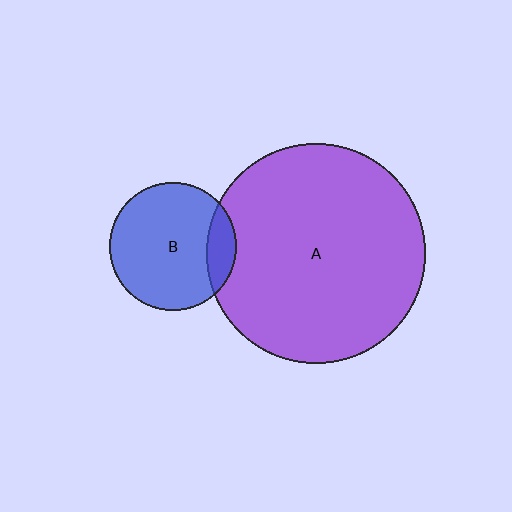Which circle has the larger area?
Circle A (purple).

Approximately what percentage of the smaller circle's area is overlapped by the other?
Approximately 15%.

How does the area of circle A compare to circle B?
Approximately 2.9 times.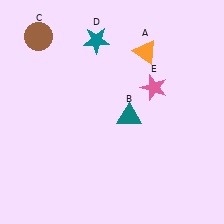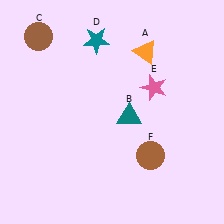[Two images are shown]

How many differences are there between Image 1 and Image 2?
There is 1 difference between the two images.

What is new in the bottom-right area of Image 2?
A brown circle (F) was added in the bottom-right area of Image 2.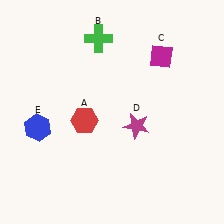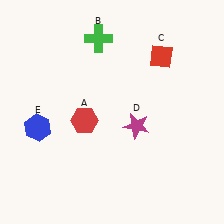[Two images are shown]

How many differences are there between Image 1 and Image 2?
There is 1 difference between the two images.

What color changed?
The diamond (C) changed from magenta in Image 1 to red in Image 2.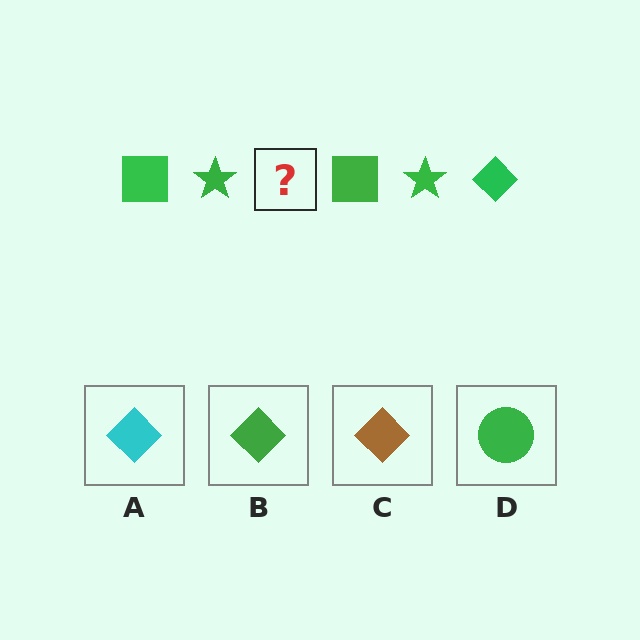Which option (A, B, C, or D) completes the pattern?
B.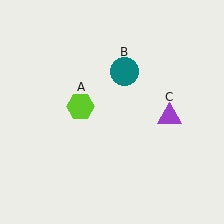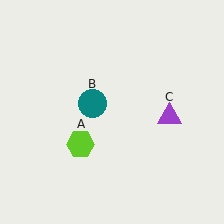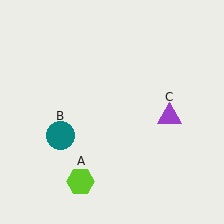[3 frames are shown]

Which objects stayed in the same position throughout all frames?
Purple triangle (object C) remained stationary.